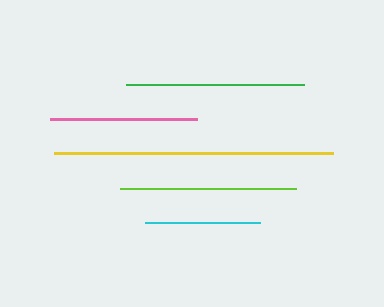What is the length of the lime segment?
The lime segment is approximately 176 pixels long.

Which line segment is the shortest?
The cyan line is the shortest at approximately 115 pixels.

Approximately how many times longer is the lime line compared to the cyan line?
The lime line is approximately 1.5 times the length of the cyan line.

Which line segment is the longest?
The yellow line is the longest at approximately 280 pixels.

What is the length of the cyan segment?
The cyan segment is approximately 115 pixels long.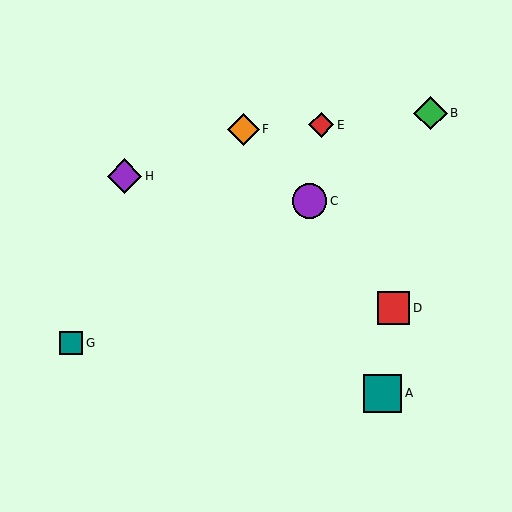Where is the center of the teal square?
The center of the teal square is at (383, 393).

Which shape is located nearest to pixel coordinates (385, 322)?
The red square (labeled D) at (394, 308) is nearest to that location.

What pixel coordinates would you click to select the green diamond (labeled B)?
Click at (431, 113) to select the green diamond B.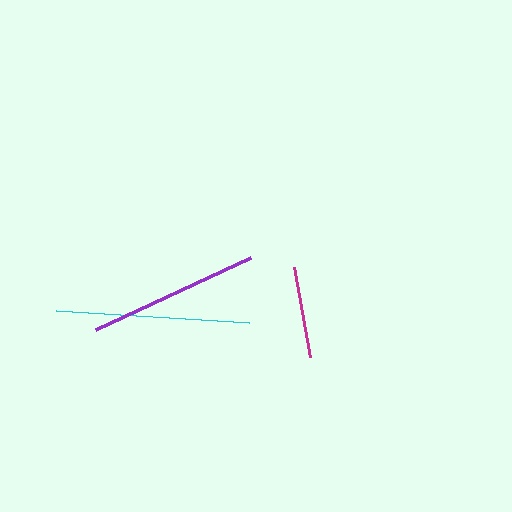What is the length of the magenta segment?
The magenta segment is approximately 91 pixels long.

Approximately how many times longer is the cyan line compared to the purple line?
The cyan line is approximately 1.1 times the length of the purple line.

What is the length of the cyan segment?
The cyan segment is approximately 193 pixels long.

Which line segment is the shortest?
The magenta line is the shortest at approximately 91 pixels.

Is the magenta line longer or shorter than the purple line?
The purple line is longer than the magenta line.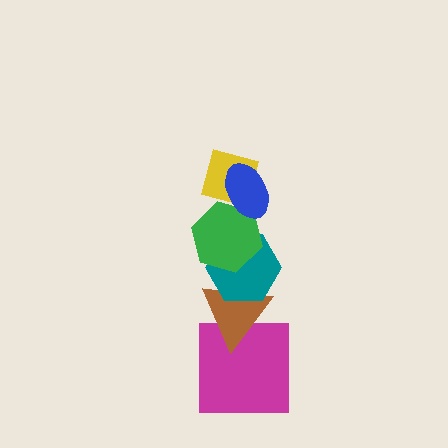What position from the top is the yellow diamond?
The yellow diamond is 2nd from the top.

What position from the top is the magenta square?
The magenta square is 6th from the top.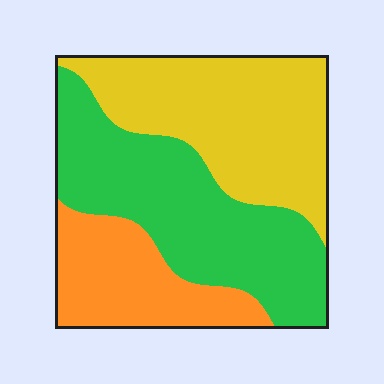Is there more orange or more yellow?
Yellow.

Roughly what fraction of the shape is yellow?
Yellow covers 38% of the shape.